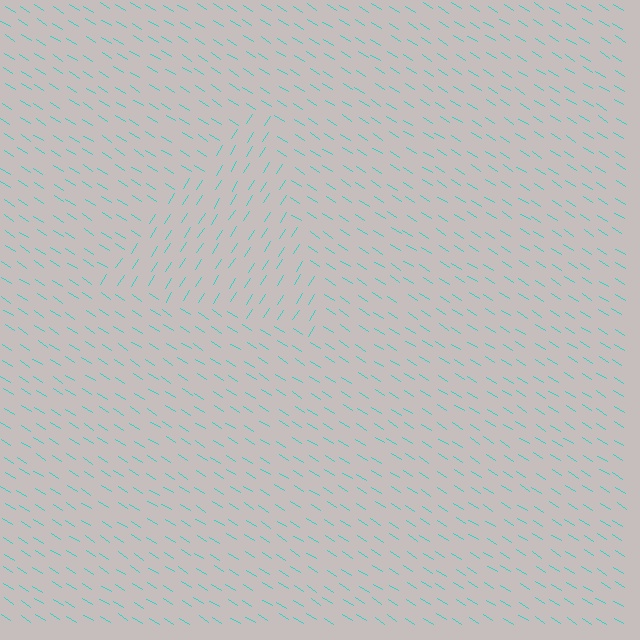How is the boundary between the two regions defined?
The boundary is defined purely by a change in line orientation (approximately 90 degrees difference). All lines are the same color and thickness.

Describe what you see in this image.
The image is filled with small cyan line segments. A triangle region in the image has lines oriented differently from the surrounding lines, creating a visible texture boundary.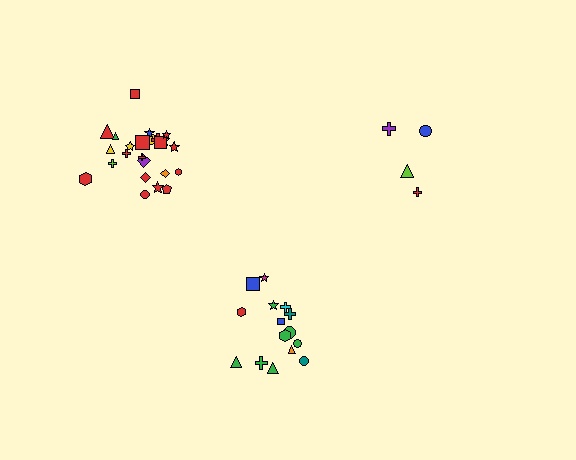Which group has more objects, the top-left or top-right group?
The top-left group.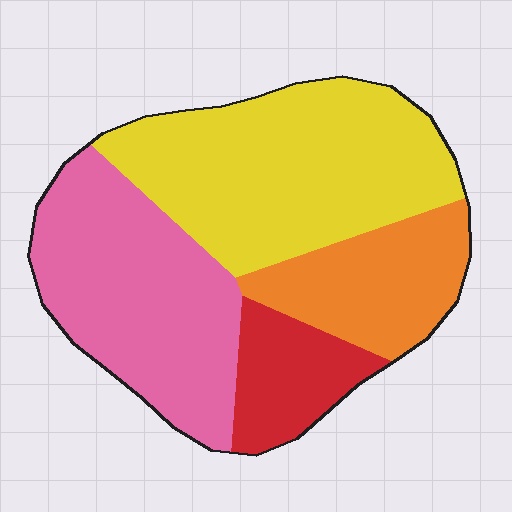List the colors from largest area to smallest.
From largest to smallest: yellow, pink, orange, red.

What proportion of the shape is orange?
Orange covers around 20% of the shape.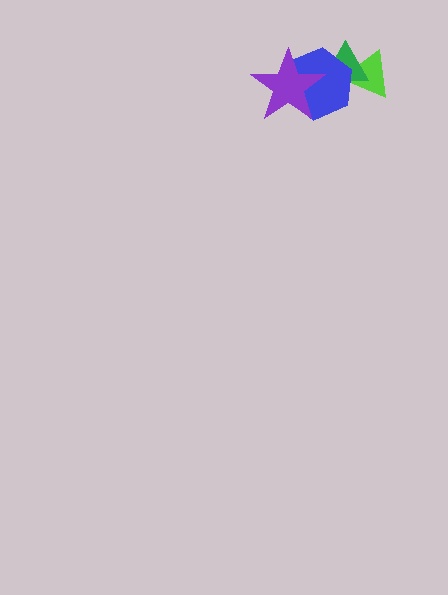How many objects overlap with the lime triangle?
2 objects overlap with the lime triangle.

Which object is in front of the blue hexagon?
The purple star is in front of the blue hexagon.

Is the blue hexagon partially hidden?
Yes, it is partially covered by another shape.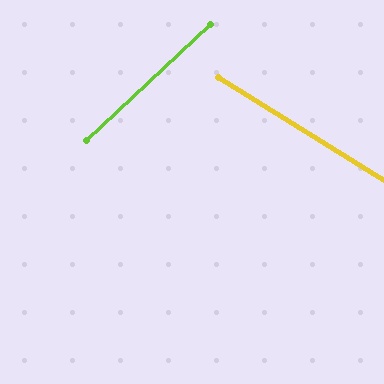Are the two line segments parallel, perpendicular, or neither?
Neither parallel nor perpendicular — they differ by about 75°.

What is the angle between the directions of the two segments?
Approximately 75 degrees.